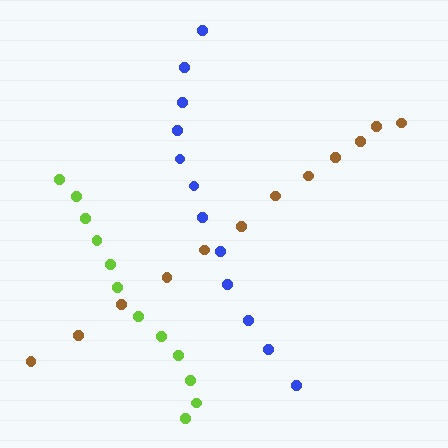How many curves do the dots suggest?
There are 3 distinct paths.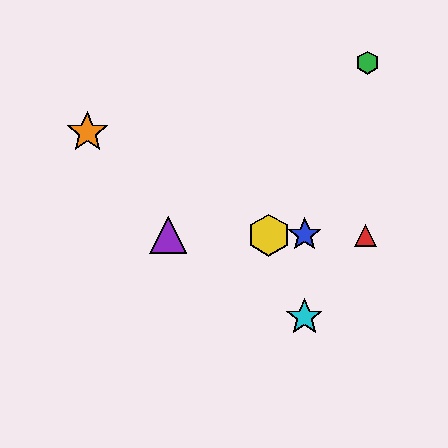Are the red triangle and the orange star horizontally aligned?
No, the red triangle is at y≈235 and the orange star is at y≈132.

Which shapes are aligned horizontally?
The red triangle, the blue star, the yellow hexagon, the purple triangle are aligned horizontally.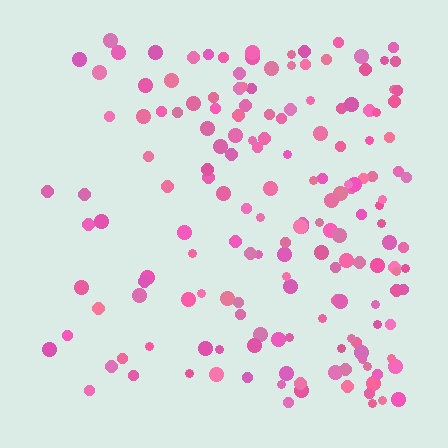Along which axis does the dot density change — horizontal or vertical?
Horizontal.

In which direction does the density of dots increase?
From left to right, with the right side densest.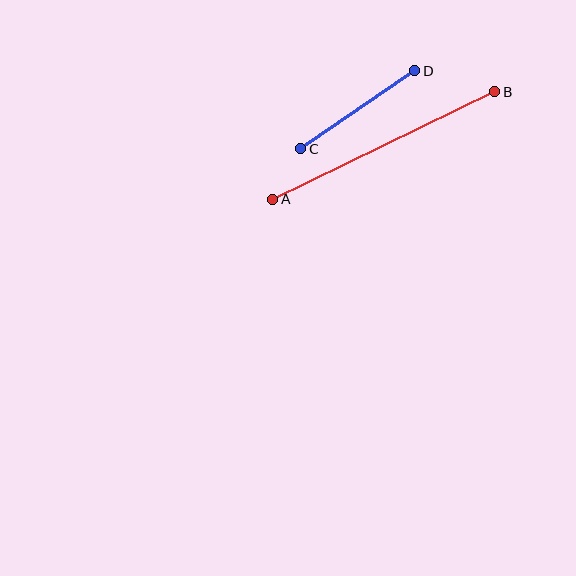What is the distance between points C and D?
The distance is approximately 138 pixels.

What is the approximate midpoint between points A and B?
The midpoint is at approximately (384, 146) pixels.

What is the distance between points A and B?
The distance is approximately 247 pixels.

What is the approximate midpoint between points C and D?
The midpoint is at approximately (358, 110) pixels.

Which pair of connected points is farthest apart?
Points A and B are farthest apart.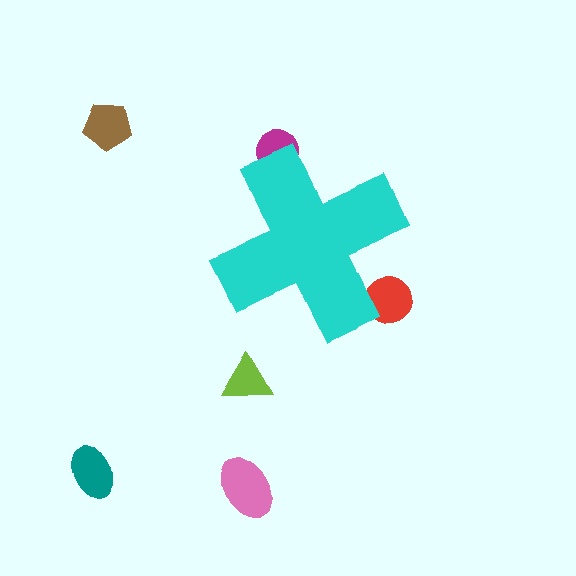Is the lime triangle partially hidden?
No, the lime triangle is fully visible.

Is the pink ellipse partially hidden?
No, the pink ellipse is fully visible.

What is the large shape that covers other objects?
A cyan cross.